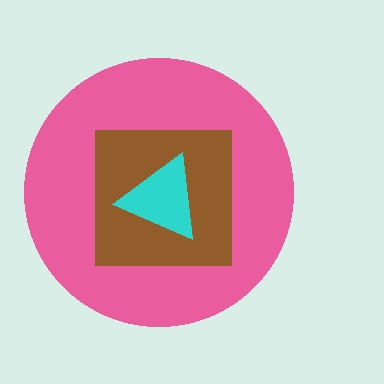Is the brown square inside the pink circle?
Yes.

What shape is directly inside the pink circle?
The brown square.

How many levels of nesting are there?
3.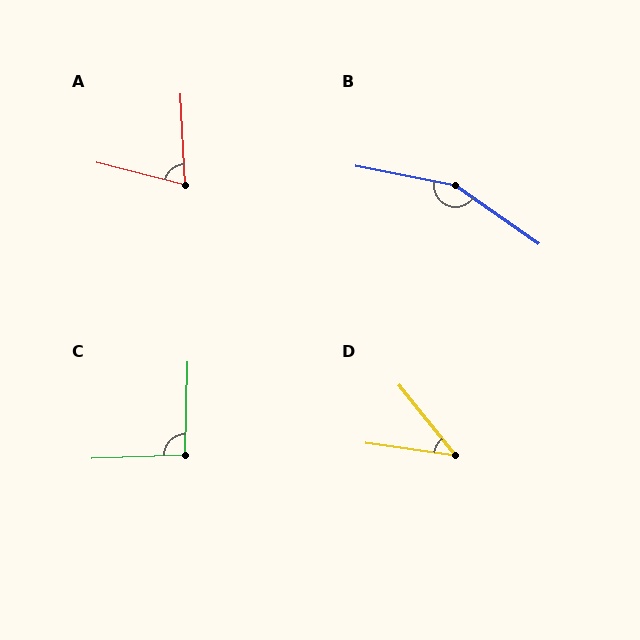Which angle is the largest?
B, at approximately 156 degrees.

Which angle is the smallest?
D, at approximately 43 degrees.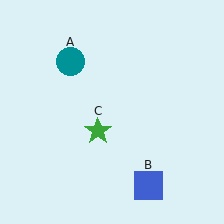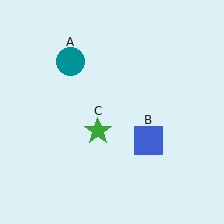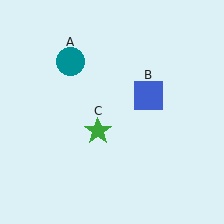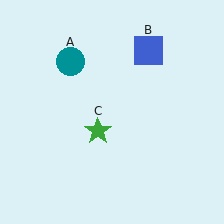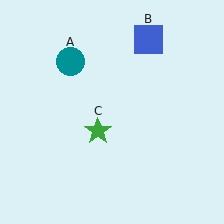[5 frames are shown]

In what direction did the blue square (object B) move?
The blue square (object B) moved up.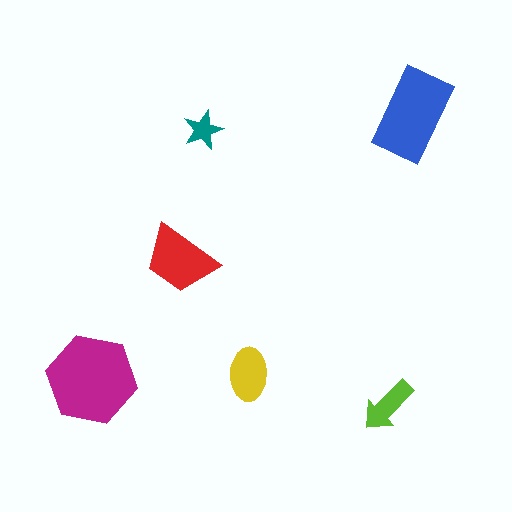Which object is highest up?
The blue rectangle is topmost.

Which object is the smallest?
The teal star.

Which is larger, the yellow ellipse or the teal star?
The yellow ellipse.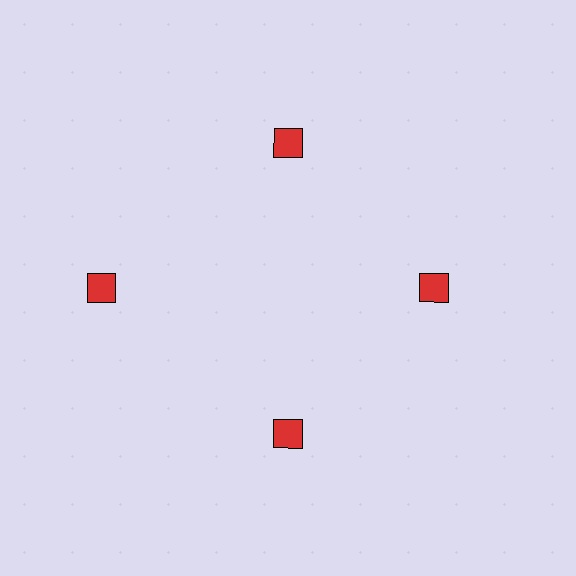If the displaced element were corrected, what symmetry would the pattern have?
It would have 4-fold rotational symmetry — the pattern would map onto itself every 90 degrees.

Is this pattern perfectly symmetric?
No. The 4 red squares are arranged in a ring, but one element near the 9 o'clock position is pushed outward from the center, breaking the 4-fold rotational symmetry.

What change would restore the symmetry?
The symmetry would be restored by moving it inward, back onto the ring so that all 4 squares sit at equal angles and equal distance from the center.